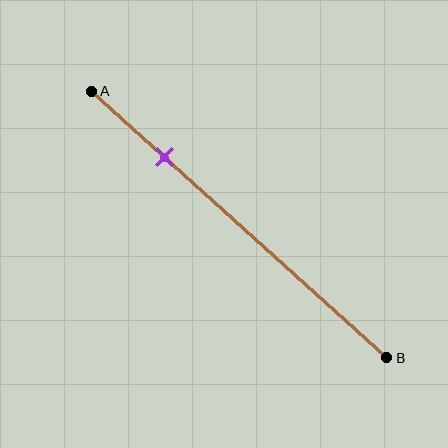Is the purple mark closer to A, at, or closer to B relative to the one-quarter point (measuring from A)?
The purple mark is approximately at the one-quarter point of segment AB.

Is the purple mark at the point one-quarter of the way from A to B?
Yes, the mark is approximately at the one-quarter point.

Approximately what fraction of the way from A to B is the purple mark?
The purple mark is approximately 25% of the way from A to B.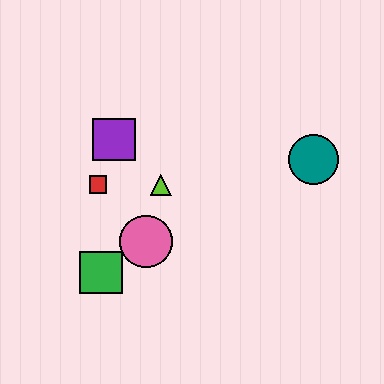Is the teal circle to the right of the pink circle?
Yes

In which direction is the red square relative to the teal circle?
The red square is to the left of the teal circle.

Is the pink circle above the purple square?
No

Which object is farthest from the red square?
The teal circle is farthest from the red square.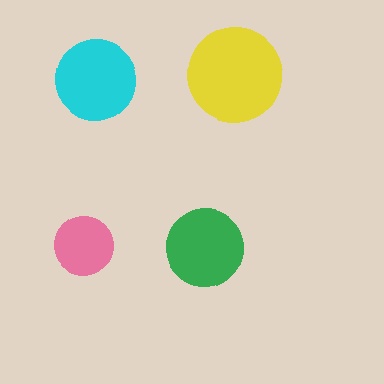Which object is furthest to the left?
The pink circle is leftmost.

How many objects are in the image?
There are 4 objects in the image.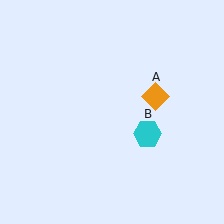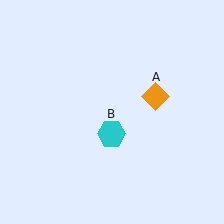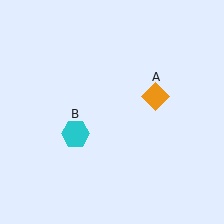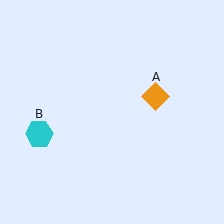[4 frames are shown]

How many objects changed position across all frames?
1 object changed position: cyan hexagon (object B).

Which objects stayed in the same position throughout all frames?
Orange diamond (object A) remained stationary.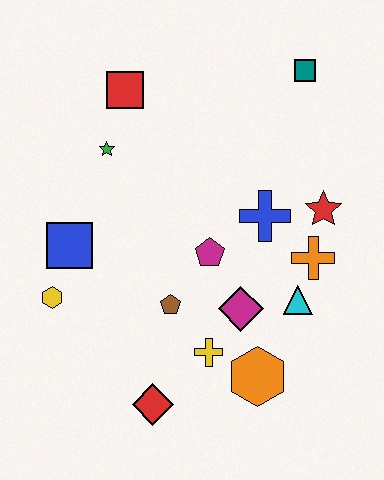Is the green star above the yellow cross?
Yes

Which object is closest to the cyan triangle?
The orange cross is closest to the cyan triangle.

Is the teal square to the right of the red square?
Yes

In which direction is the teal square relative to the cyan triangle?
The teal square is above the cyan triangle.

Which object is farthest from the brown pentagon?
The teal square is farthest from the brown pentagon.